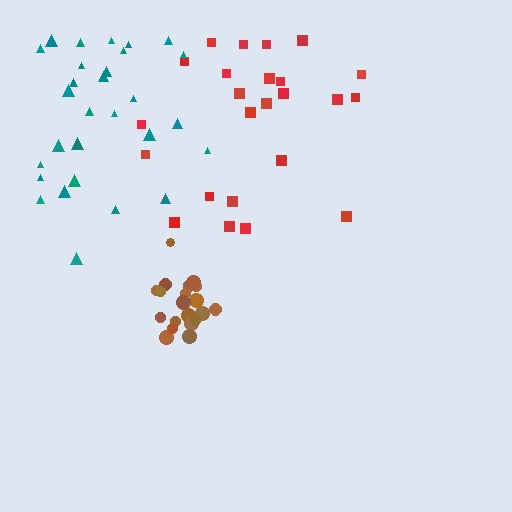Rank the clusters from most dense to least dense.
brown, teal, red.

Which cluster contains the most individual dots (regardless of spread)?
Teal (29).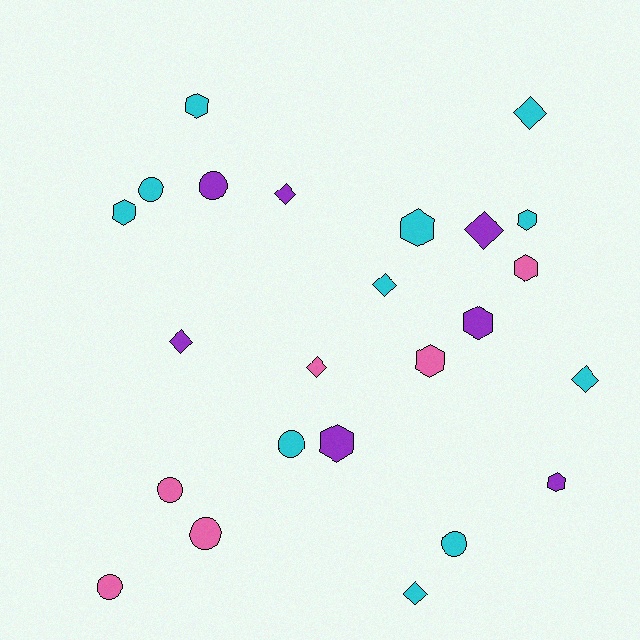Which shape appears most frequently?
Hexagon, with 9 objects.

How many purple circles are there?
There is 1 purple circle.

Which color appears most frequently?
Cyan, with 11 objects.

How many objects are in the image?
There are 24 objects.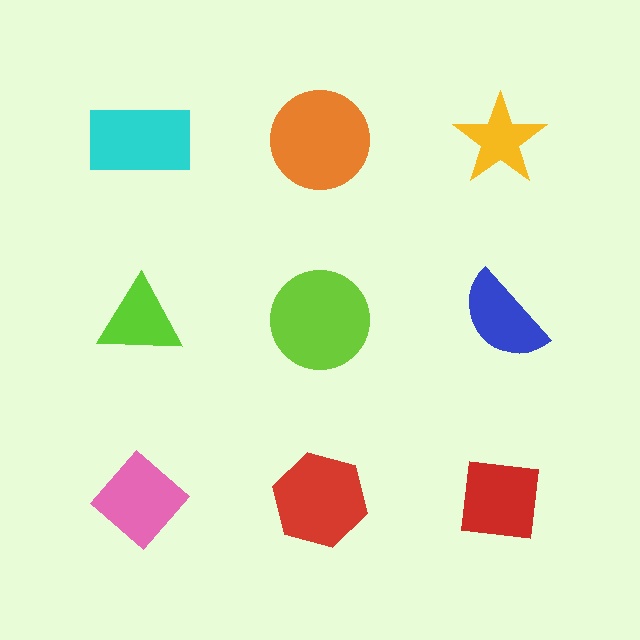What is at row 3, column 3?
A red square.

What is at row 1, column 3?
A yellow star.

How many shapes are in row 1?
3 shapes.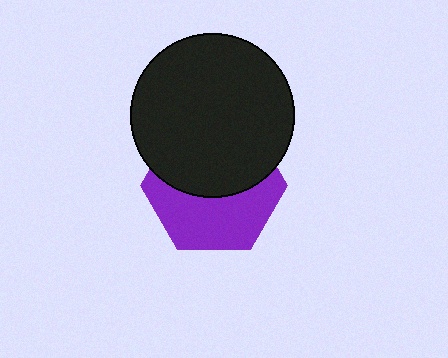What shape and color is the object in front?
The object in front is a black circle.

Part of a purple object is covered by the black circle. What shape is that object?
It is a hexagon.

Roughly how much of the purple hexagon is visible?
About half of it is visible (roughly 49%).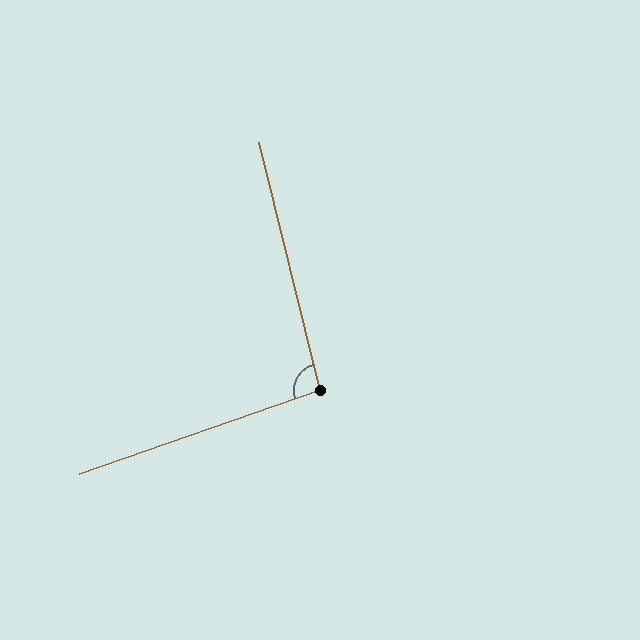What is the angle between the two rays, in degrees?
Approximately 96 degrees.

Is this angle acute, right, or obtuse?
It is obtuse.